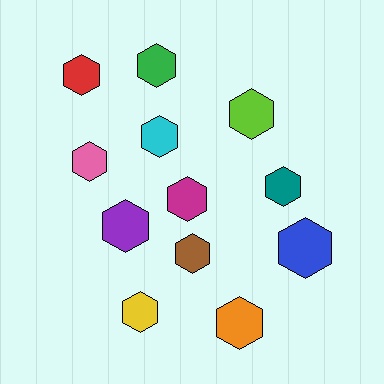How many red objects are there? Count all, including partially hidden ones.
There is 1 red object.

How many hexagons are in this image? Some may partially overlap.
There are 12 hexagons.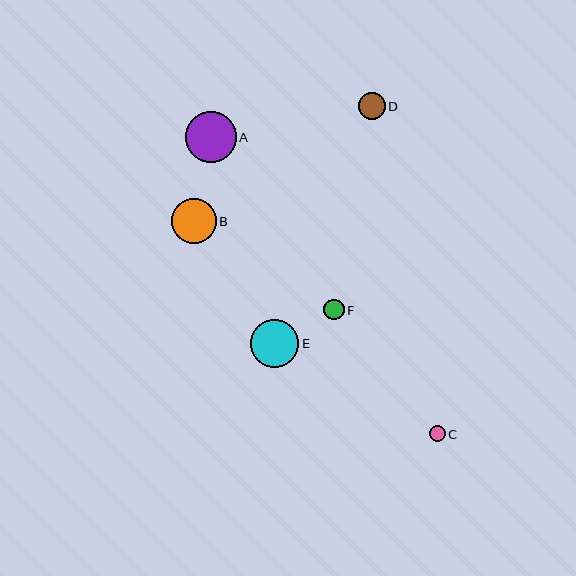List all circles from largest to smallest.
From largest to smallest: A, E, B, D, F, C.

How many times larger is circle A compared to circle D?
Circle A is approximately 1.9 times the size of circle D.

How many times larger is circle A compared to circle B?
Circle A is approximately 1.1 times the size of circle B.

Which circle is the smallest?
Circle C is the smallest with a size of approximately 16 pixels.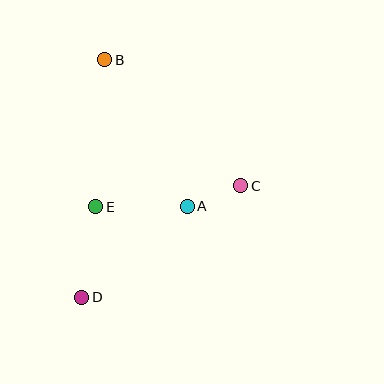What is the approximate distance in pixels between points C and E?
The distance between C and E is approximately 147 pixels.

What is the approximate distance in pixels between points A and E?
The distance between A and E is approximately 92 pixels.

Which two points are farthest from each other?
Points B and D are farthest from each other.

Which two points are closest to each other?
Points A and C are closest to each other.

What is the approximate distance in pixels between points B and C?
The distance between B and C is approximately 186 pixels.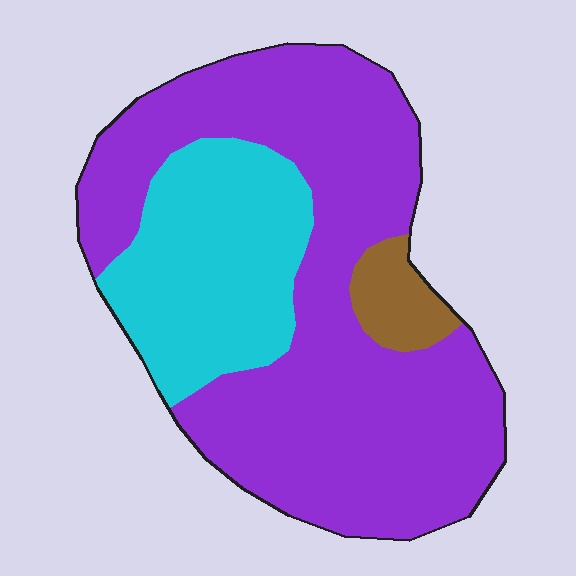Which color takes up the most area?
Purple, at roughly 70%.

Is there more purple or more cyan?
Purple.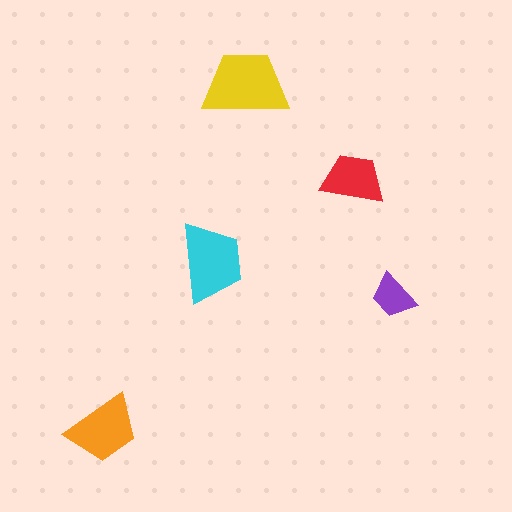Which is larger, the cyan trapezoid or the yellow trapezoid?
The yellow one.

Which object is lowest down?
The orange trapezoid is bottommost.